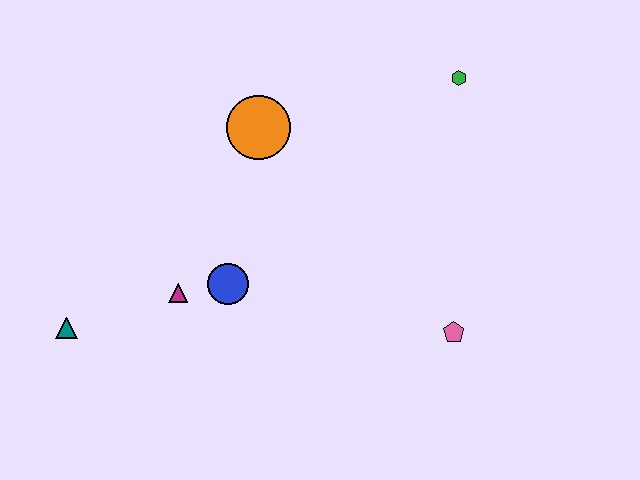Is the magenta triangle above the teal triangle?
Yes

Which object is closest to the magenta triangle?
The blue circle is closest to the magenta triangle.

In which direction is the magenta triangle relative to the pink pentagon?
The magenta triangle is to the left of the pink pentagon.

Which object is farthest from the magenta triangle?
The green hexagon is farthest from the magenta triangle.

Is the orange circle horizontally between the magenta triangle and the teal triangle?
No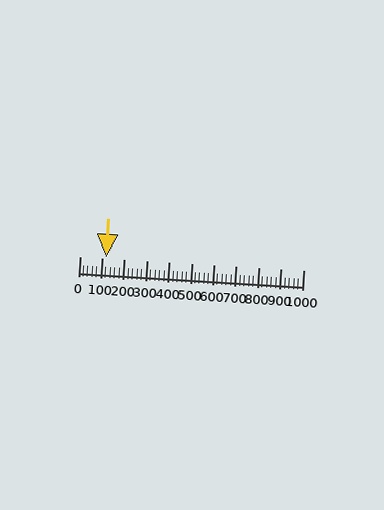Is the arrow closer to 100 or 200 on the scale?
The arrow is closer to 100.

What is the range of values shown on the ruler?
The ruler shows values from 0 to 1000.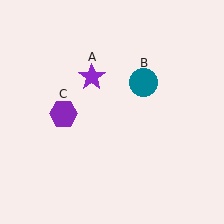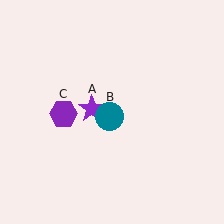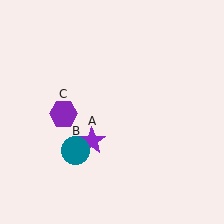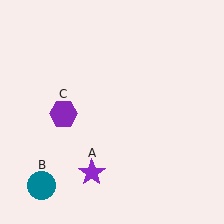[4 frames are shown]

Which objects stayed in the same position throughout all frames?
Purple hexagon (object C) remained stationary.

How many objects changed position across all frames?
2 objects changed position: purple star (object A), teal circle (object B).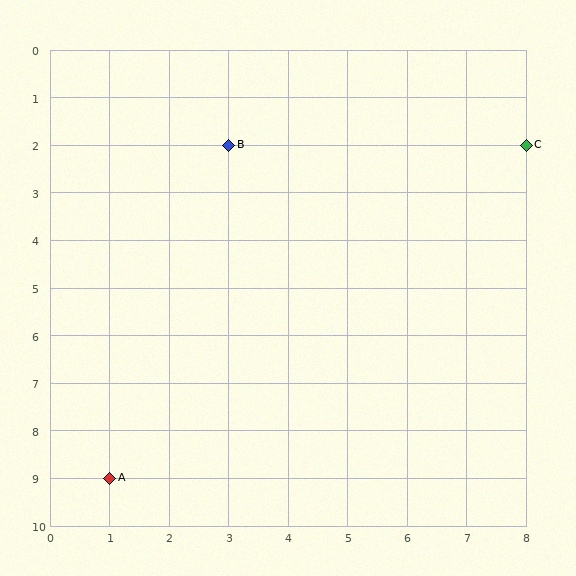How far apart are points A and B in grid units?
Points A and B are 2 columns and 7 rows apart (about 7.3 grid units diagonally).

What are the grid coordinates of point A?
Point A is at grid coordinates (1, 9).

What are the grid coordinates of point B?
Point B is at grid coordinates (3, 2).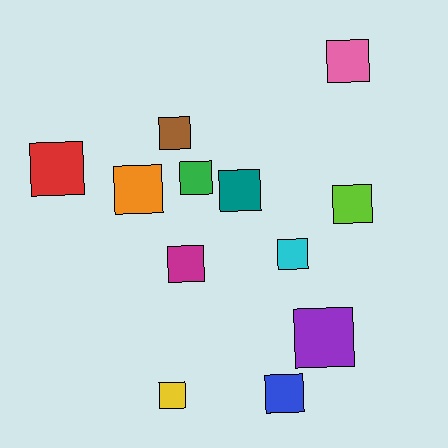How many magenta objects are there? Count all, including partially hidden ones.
There is 1 magenta object.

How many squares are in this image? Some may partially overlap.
There are 12 squares.